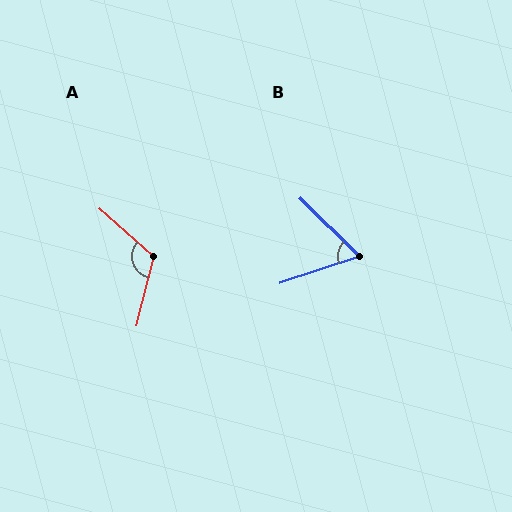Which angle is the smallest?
B, at approximately 63 degrees.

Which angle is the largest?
A, at approximately 117 degrees.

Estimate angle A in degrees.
Approximately 117 degrees.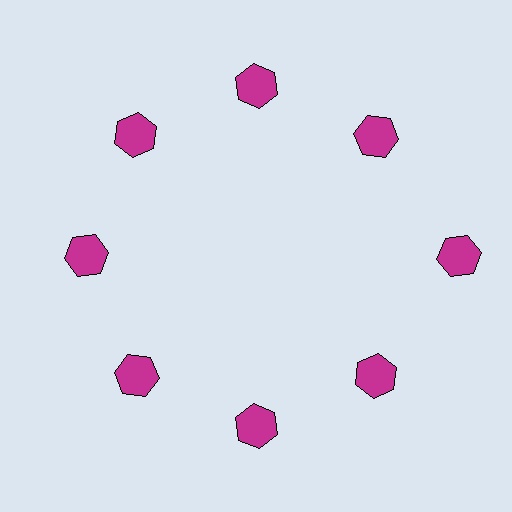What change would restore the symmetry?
The symmetry would be restored by moving it inward, back onto the ring so that all 8 hexagons sit at equal angles and equal distance from the center.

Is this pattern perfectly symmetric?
No. The 8 magenta hexagons are arranged in a ring, but one element near the 3 o'clock position is pushed outward from the center, breaking the 8-fold rotational symmetry.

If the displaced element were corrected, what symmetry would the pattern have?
It would have 8-fold rotational symmetry — the pattern would map onto itself every 45 degrees.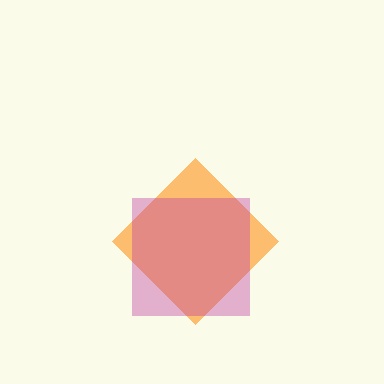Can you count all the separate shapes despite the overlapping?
Yes, there are 2 separate shapes.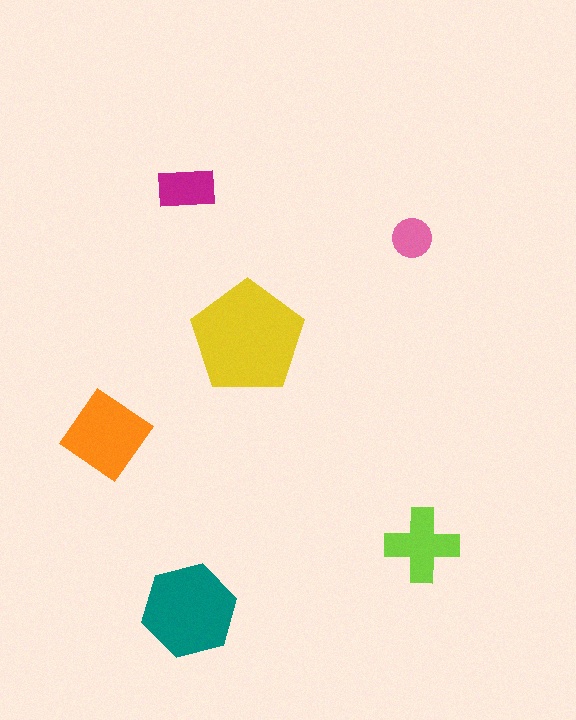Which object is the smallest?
The pink circle.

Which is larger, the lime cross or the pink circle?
The lime cross.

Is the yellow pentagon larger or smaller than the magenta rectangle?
Larger.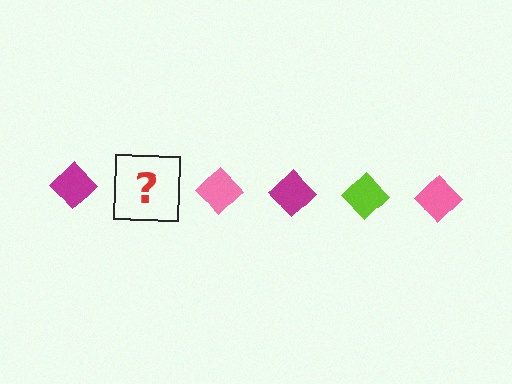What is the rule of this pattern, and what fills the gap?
The rule is that the pattern cycles through magenta, lime, pink diamonds. The gap should be filled with a lime diamond.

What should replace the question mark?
The question mark should be replaced with a lime diamond.